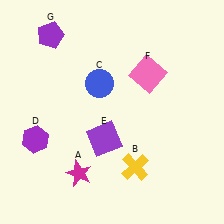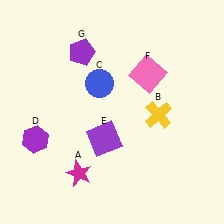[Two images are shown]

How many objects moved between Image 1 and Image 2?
2 objects moved between the two images.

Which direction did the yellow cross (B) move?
The yellow cross (B) moved up.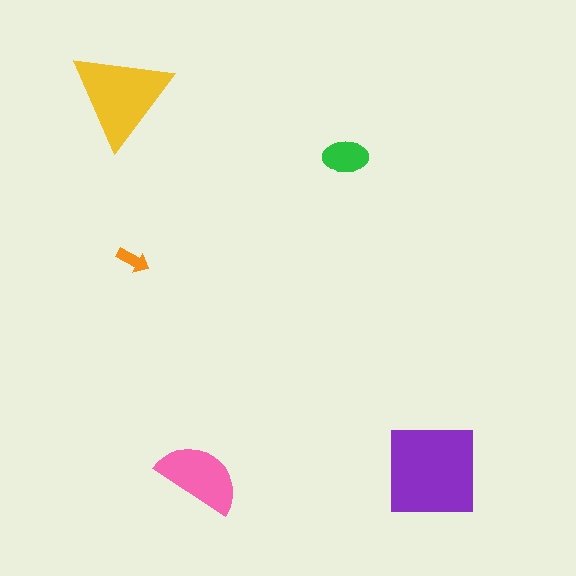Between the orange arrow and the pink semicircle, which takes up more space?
The pink semicircle.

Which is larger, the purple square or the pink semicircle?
The purple square.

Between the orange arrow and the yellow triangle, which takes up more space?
The yellow triangle.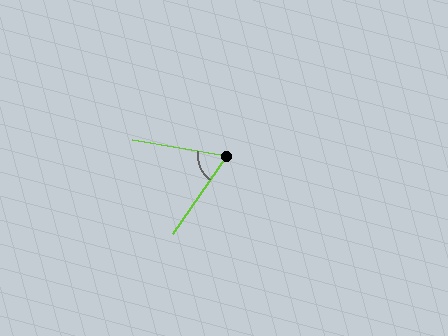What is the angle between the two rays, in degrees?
Approximately 65 degrees.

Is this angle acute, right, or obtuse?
It is acute.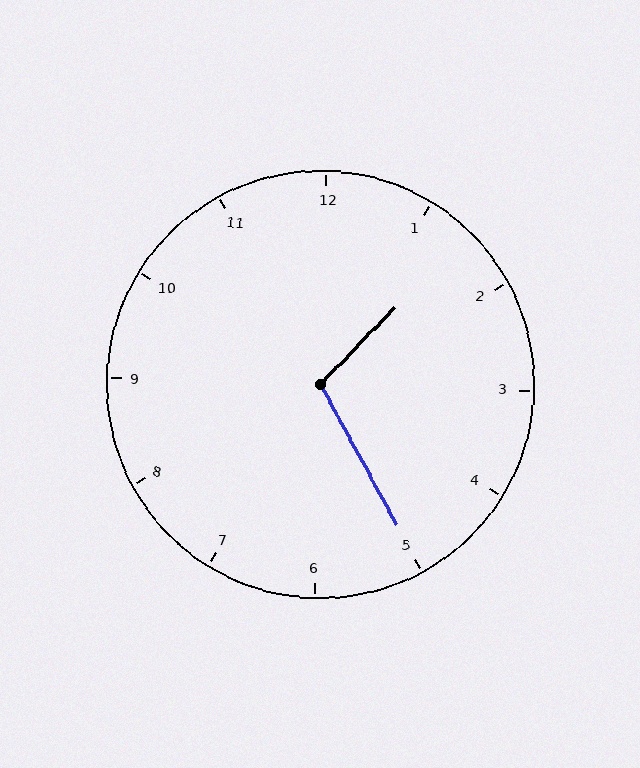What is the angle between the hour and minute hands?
Approximately 108 degrees.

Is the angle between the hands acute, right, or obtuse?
It is obtuse.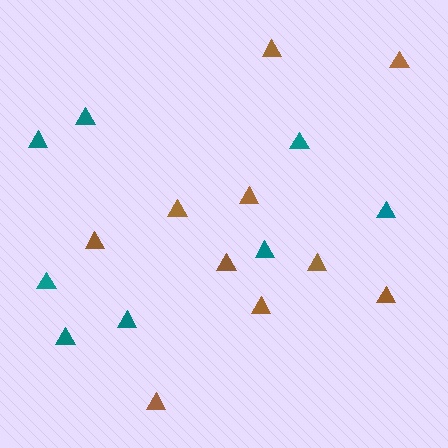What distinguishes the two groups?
There are 2 groups: one group of teal triangles (8) and one group of brown triangles (10).